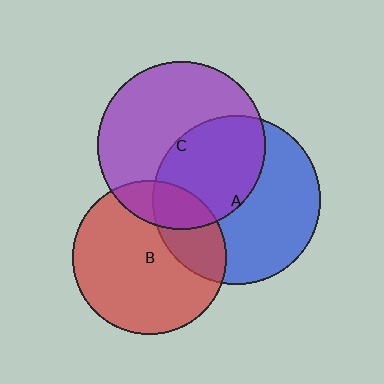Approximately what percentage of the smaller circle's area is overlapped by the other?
Approximately 25%.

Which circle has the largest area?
Circle A (blue).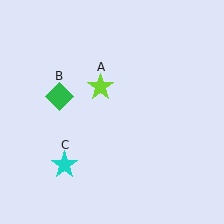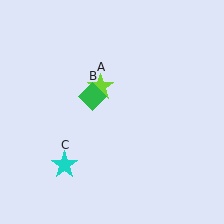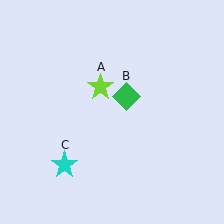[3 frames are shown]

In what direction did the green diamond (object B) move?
The green diamond (object B) moved right.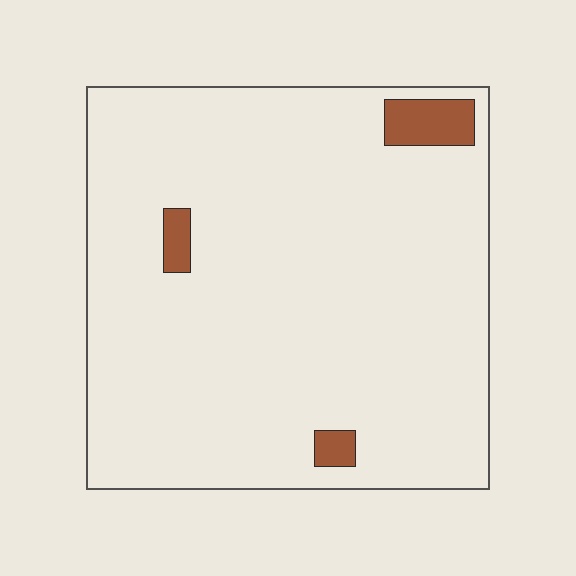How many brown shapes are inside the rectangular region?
3.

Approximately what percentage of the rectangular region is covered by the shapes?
Approximately 5%.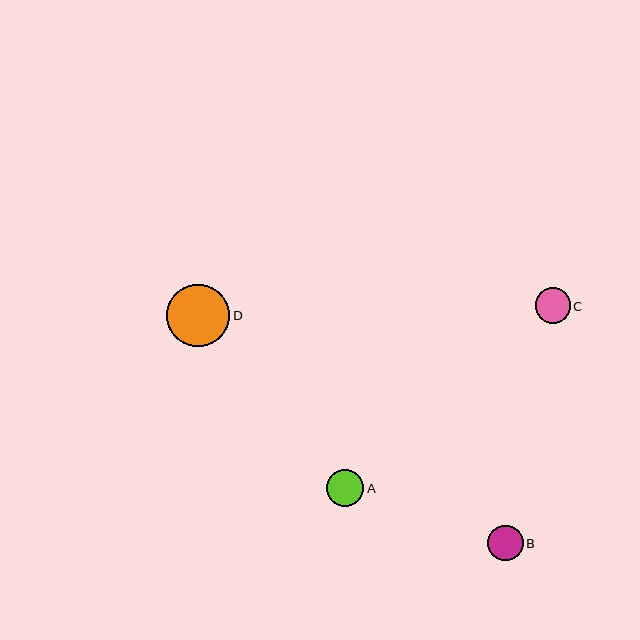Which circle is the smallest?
Circle C is the smallest with a size of approximately 35 pixels.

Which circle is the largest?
Circle D is the largest with a size of approximately 63 pixels.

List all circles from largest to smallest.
From largest to smallest: D, A, B, C.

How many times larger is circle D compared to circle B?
Circle D is approximately 1.8 times the size of circle B.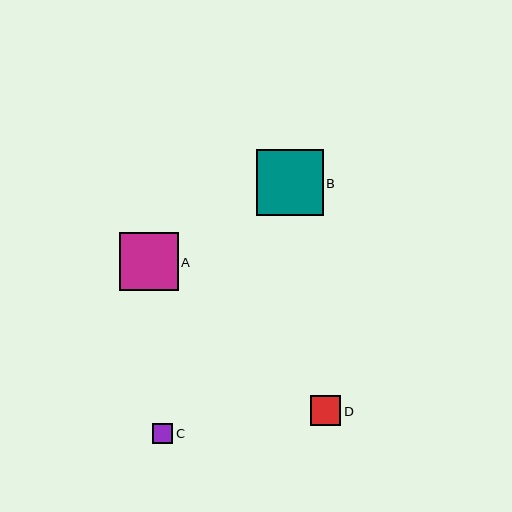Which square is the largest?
Square B is the largest with a size of approximately 66 pixels.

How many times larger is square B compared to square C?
Square B is approximately 3.3 times the size of square C.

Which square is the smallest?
Square C is the smallest with a size of approximately 20 pixels.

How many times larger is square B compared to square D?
Square B is approximately 2.2 times the size of square D.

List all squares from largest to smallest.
From largest to smallest: B, A, D, C.